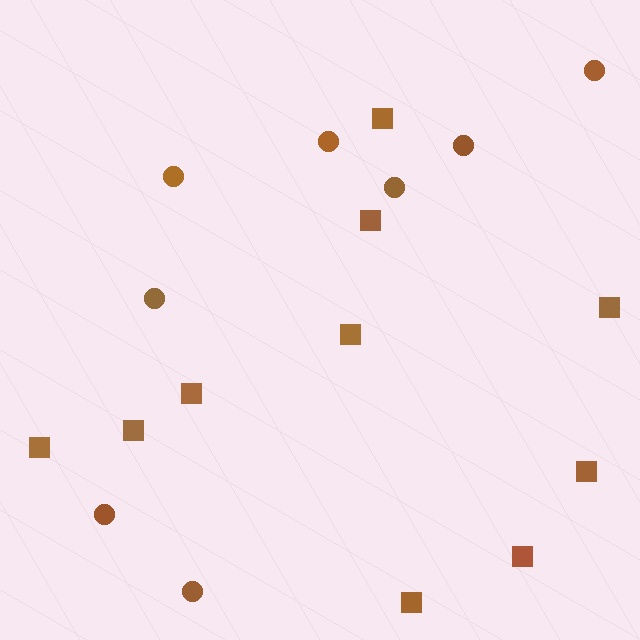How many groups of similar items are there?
There are 2 groups: one group of circles (8) and one group of squares (10).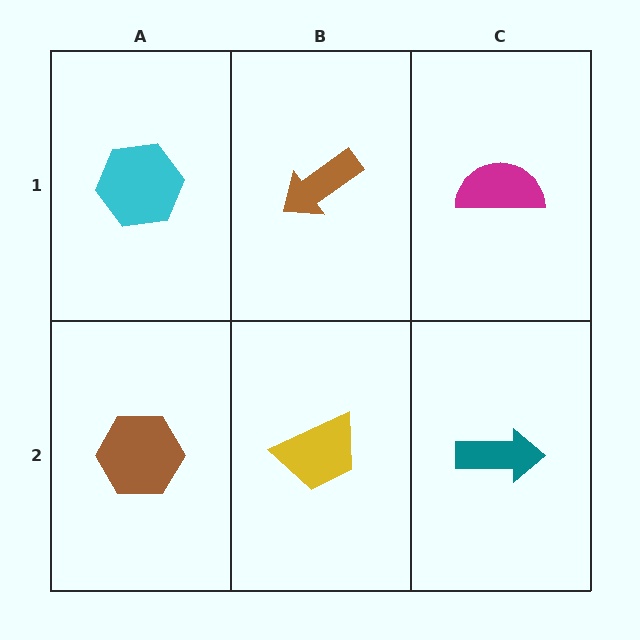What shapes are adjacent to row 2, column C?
A magenta semicircle (row 1, column C), a yellow trapezoid (row 2, column B).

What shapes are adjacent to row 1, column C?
A teal arrow (row 2, column C), a brown arrow (row 1, column B).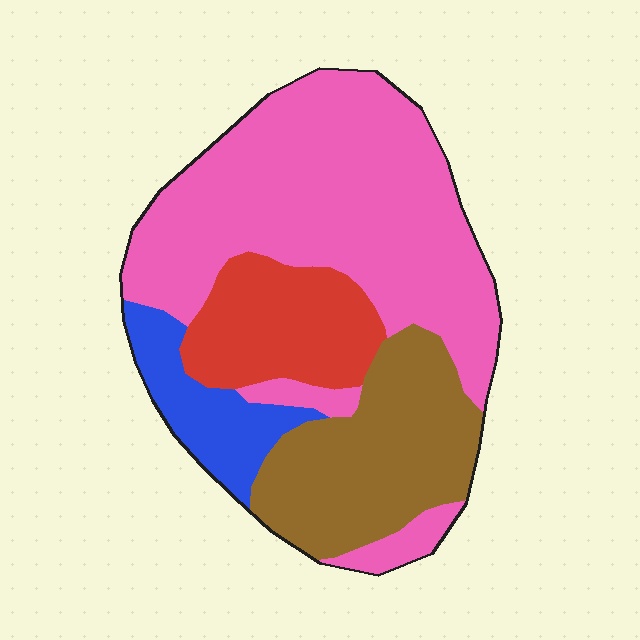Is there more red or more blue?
Red.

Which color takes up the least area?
Blue, at roughly 10%.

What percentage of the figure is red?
Red takes up about one sixth (1/6) of the figure.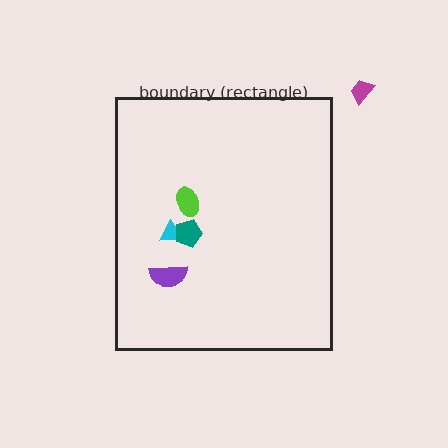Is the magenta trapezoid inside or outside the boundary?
Outside.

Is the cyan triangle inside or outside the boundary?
Inside.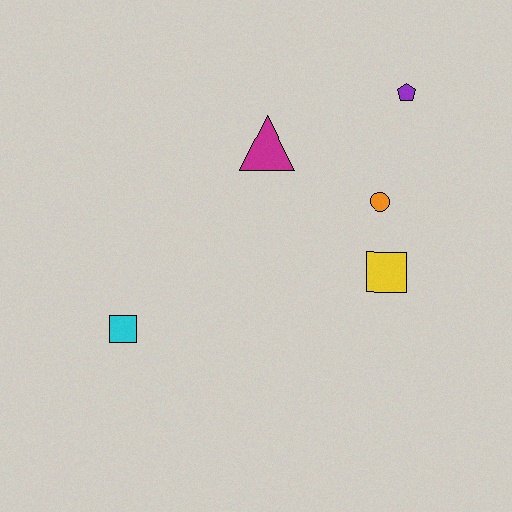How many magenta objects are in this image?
There is 1 magenta object.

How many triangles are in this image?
There is 1 triangle.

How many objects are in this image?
There are 5 objects.